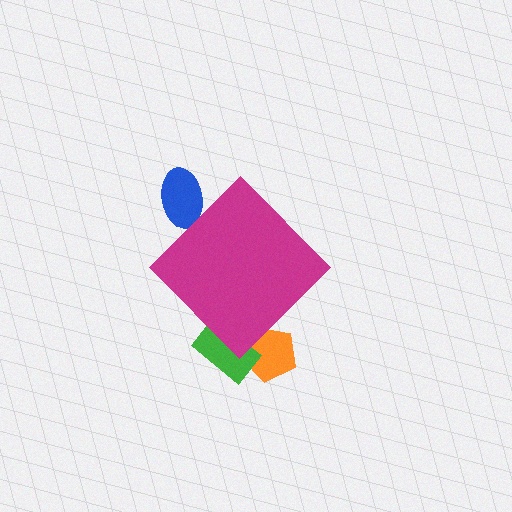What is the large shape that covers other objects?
A magenta diamond.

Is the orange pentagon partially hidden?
Yes, the orange pentagon is partially hidden behind the magenta diamond.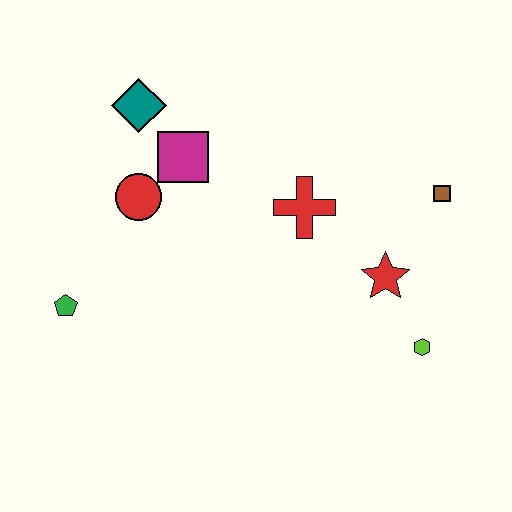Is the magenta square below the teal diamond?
Yes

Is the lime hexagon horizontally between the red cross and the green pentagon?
No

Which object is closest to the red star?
The lime hexagon is closest to the red star.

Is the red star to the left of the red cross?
No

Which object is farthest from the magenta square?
The lime hexagon is farthest from the magenta square.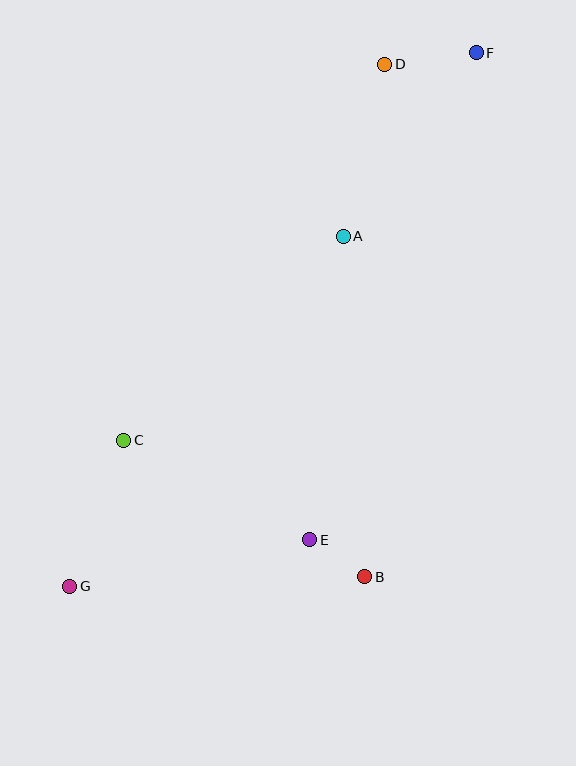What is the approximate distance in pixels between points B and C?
The distance between B and C is approximately 277 pixels.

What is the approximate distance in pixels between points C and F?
The distance between C and F is approximately 523 pixels.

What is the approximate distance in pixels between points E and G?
The distance between E and G is approximately 244 pixels.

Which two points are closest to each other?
Points B and E are closest to each other.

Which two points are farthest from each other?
Points F and G are farthest from each other.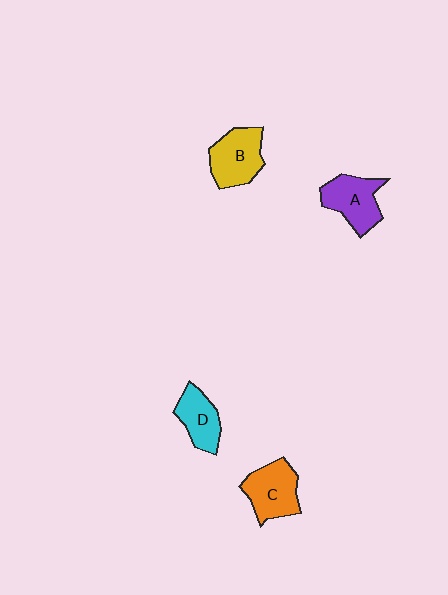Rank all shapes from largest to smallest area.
From largest to smallest: C (orange), B (yellow), A (purple), D (cyan).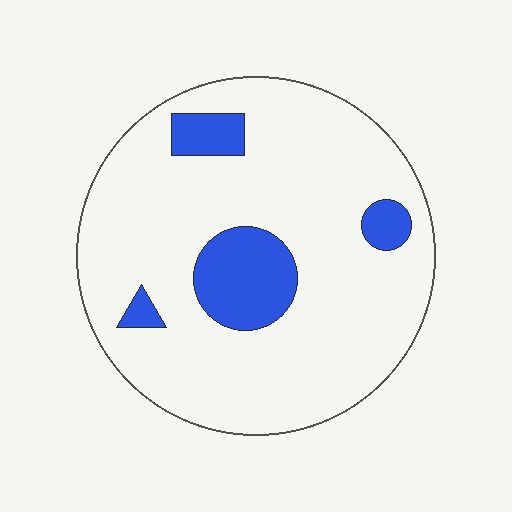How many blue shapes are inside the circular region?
4.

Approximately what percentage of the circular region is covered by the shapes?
Approximately 15%.